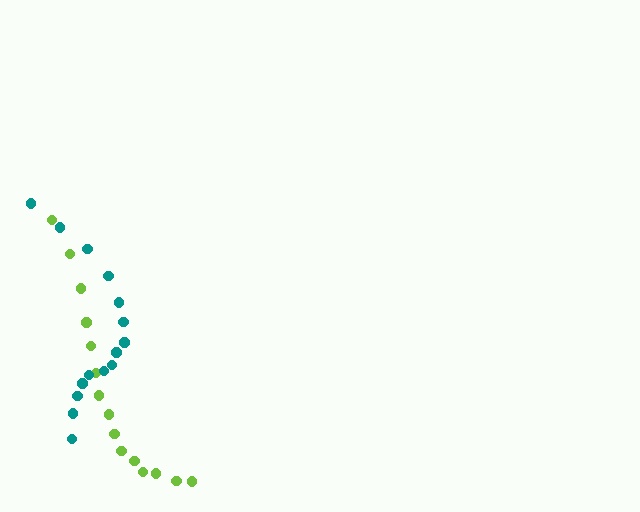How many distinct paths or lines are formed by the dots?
There are 2 distinct paths.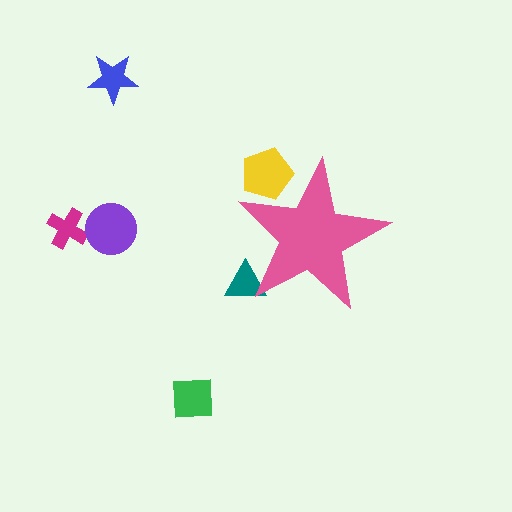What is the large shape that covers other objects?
A pink star.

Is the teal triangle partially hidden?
Yes, the teal triangle is partially hidden behind the pink star.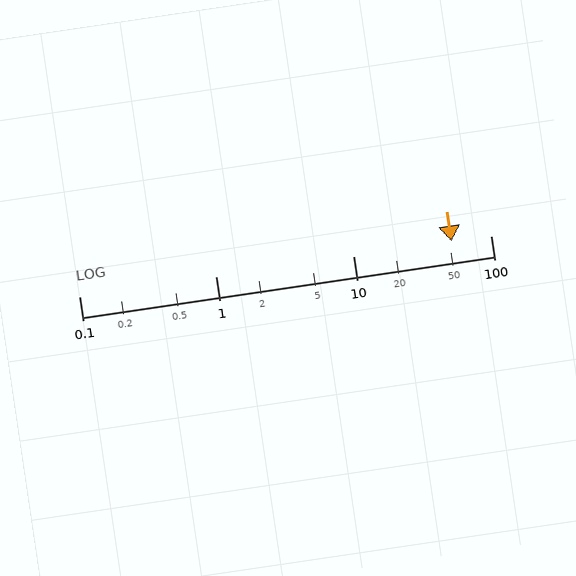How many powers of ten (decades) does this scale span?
The scale spans 3 decades, from 0.1 to 100.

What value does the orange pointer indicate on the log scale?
The pointer indicates approximately 52.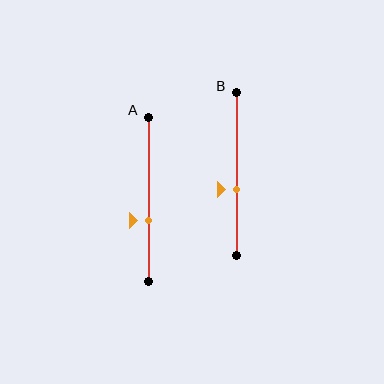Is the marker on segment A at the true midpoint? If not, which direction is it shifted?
No, the marker on segment A is shifted downward by about 13% of the segment length.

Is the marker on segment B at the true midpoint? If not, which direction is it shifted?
No, the marker on segment B is shifted downward by about 9% of the segment length.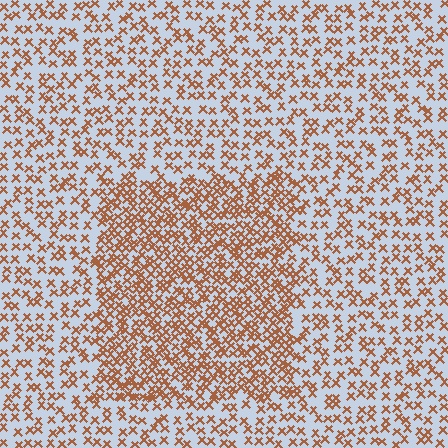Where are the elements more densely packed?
The elements are more densely packed inside the rectangle boundary.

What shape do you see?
I see a rectangle.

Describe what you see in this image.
The image contains small brown elements arranged at two different densities. A rectangle-shaped region is visible where the elements are more densely packed than the surrounding area.